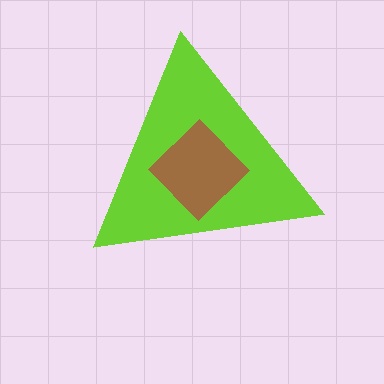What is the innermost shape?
The brown diamond.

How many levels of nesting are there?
2.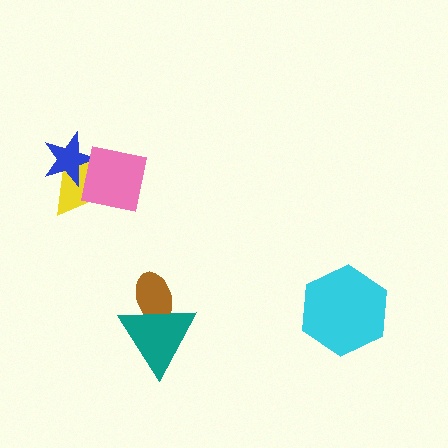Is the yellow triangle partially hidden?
Yes, it is partially covered by another shape.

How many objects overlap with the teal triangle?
1 object overlaps with the teal triangle.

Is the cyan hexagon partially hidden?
No, no other shape covers it.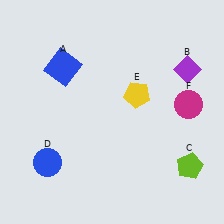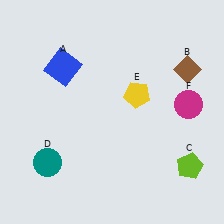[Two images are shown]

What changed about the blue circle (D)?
In Image 1, D is blue. In Image 2, it changed to teal.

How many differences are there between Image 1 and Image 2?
There are 2 differences between the two images.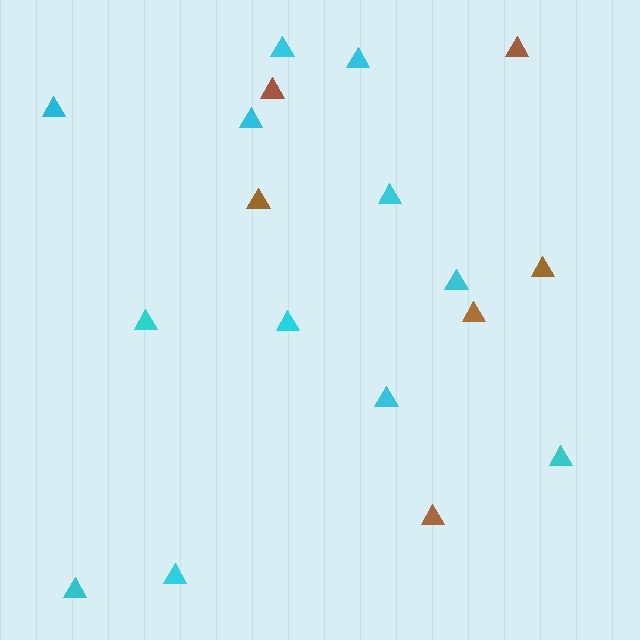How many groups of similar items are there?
There are 2 groups: one group of cyan triangles (12) and one group of brown triangles (6).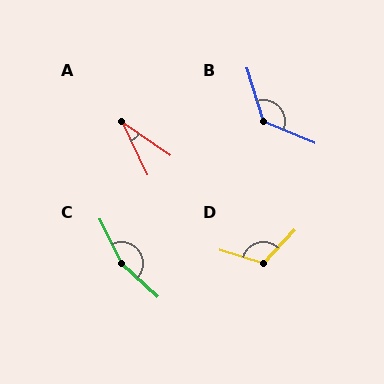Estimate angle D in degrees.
Approximately 116 degrees.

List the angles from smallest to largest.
A (30°), D (116°), B (130°), C (158°).